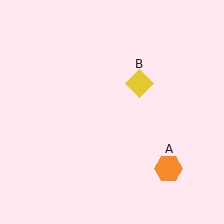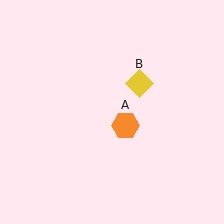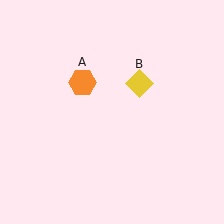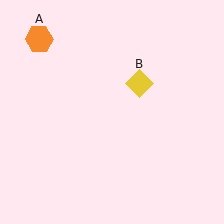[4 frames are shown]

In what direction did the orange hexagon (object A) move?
The orange hexagon (object A) moved up and to the left.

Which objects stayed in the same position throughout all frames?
Yellow diamond (object B) remained stationary.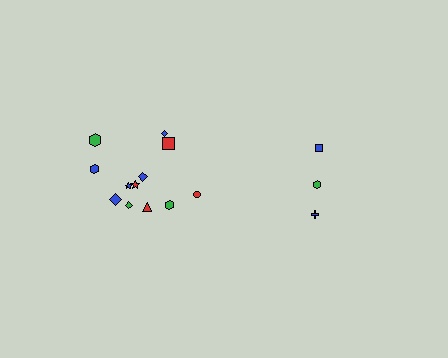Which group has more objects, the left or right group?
The left group.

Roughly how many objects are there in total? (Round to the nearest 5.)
Roughly 15 objects in total.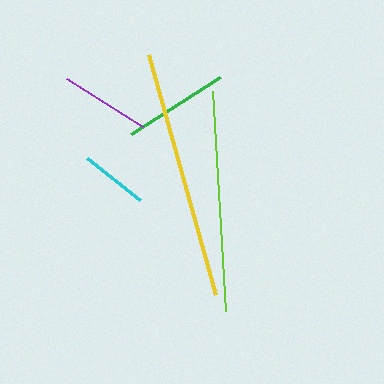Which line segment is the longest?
The yellow line is the longest at approximately 249 pixels.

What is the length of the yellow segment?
The yellow segment is approximately 249 pixels long.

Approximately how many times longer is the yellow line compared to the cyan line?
The yellow line is approximately 3.7 times the length of the cyan line.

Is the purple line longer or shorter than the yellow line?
The yellow line is longer than the purple line.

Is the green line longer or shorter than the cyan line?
The green line is longer than the cyan line.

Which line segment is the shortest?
The cyan line is the shortest at approximately 68 pixels.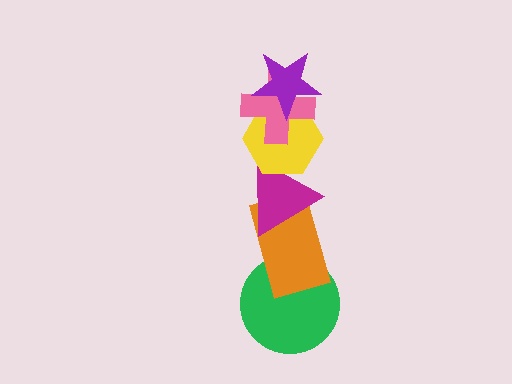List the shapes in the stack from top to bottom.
From top to bottom: the purple star, the pink cross, the yellow hexagon, the magenta triangle, the orange rectangle, the green circle.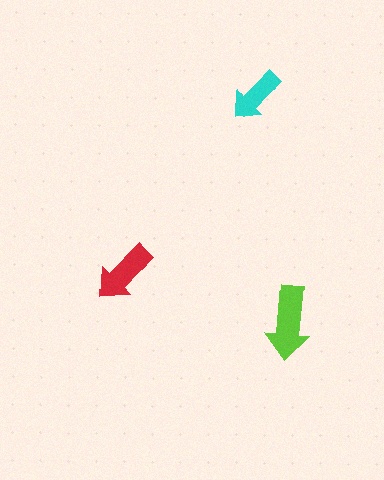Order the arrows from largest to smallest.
the lime one, the red one, the cyan one.